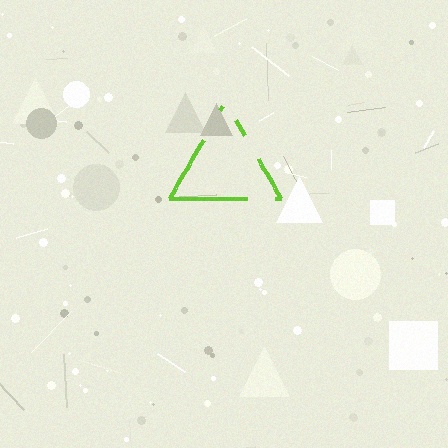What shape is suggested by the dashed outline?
The dashed outline suggests a triangle.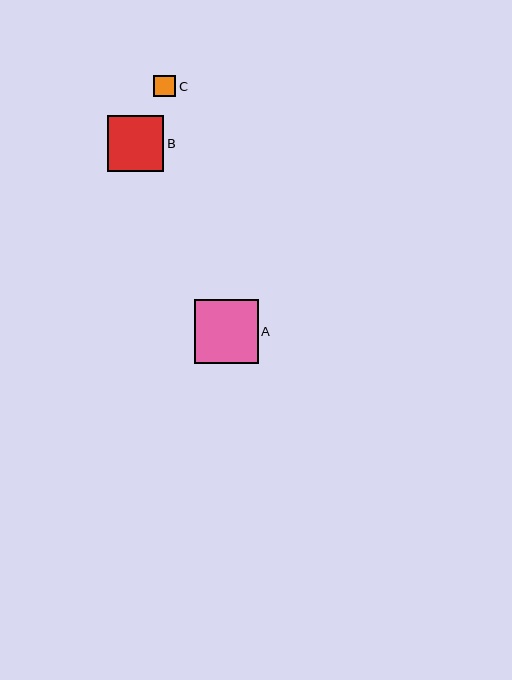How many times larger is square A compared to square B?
Square A is approximately 1.1 times the size of square B.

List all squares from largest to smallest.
From largest to smallest: A, B, C.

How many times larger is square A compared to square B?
Square A is approximately 1.1 times the size of square B.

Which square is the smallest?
Square C is the smallest with a size of approximately 22 pixels.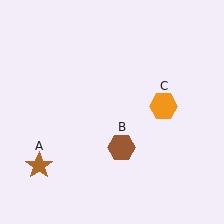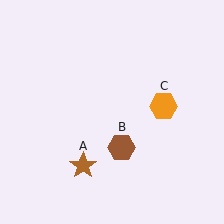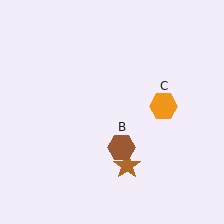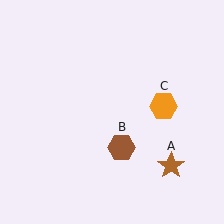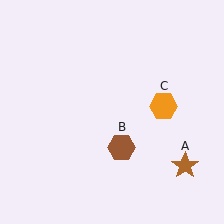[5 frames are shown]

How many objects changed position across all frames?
1 object changed position: brown star (object A).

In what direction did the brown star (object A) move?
The brown star (object A) moved right.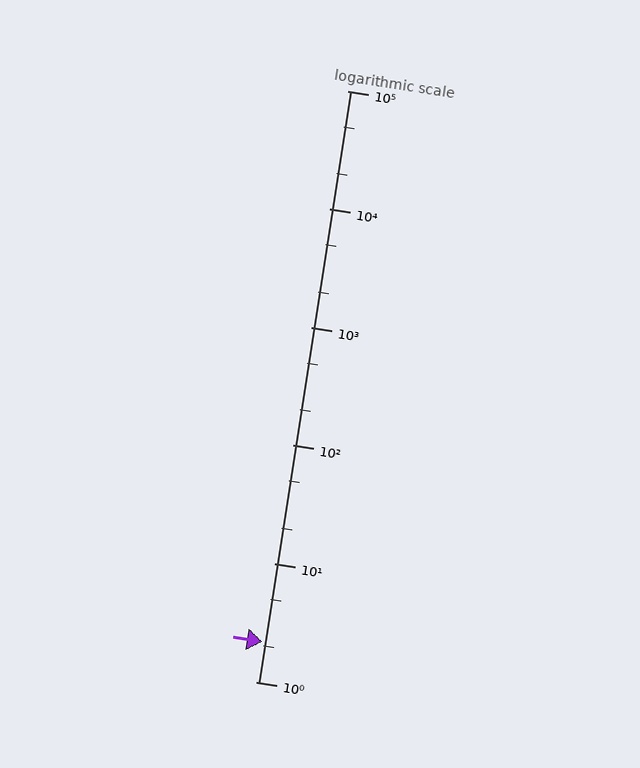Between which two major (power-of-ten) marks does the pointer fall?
The pointer is between 1 and 10.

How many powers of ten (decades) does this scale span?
The scale spans 5 decades, from 1 to 100000.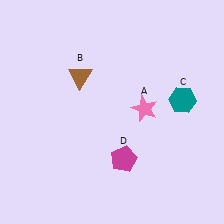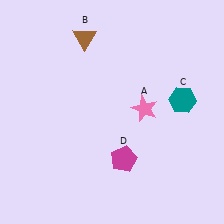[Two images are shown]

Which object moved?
The brown triangle (B) moved up.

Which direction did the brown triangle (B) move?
The brown triangle (B) moved up.